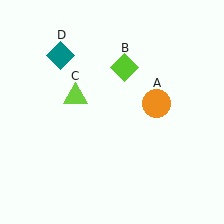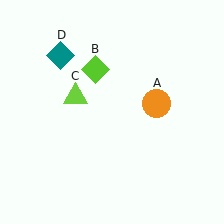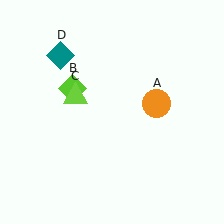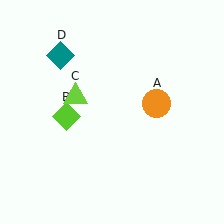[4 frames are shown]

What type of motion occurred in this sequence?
The lime diamond (object B) rotated counterclockwise around the center of the scene.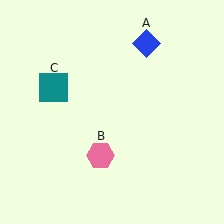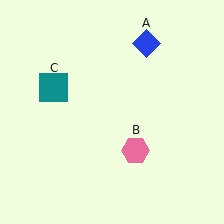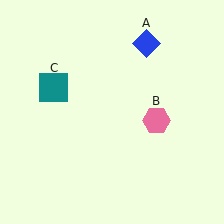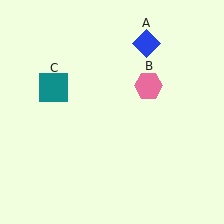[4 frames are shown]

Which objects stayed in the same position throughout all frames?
Blue diamond (object A) and teal square (object C) remained stationary.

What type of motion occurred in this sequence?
The pink hexagon (object B) rotated counterclockwise around the center of the scene.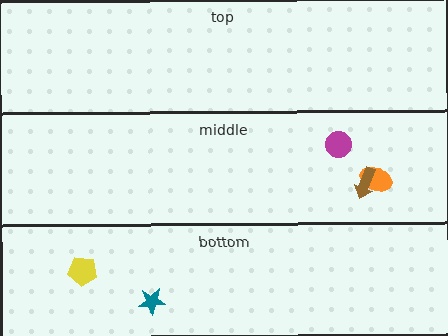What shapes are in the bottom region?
The yellow pentagon, the teal star.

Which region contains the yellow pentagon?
The bottom region.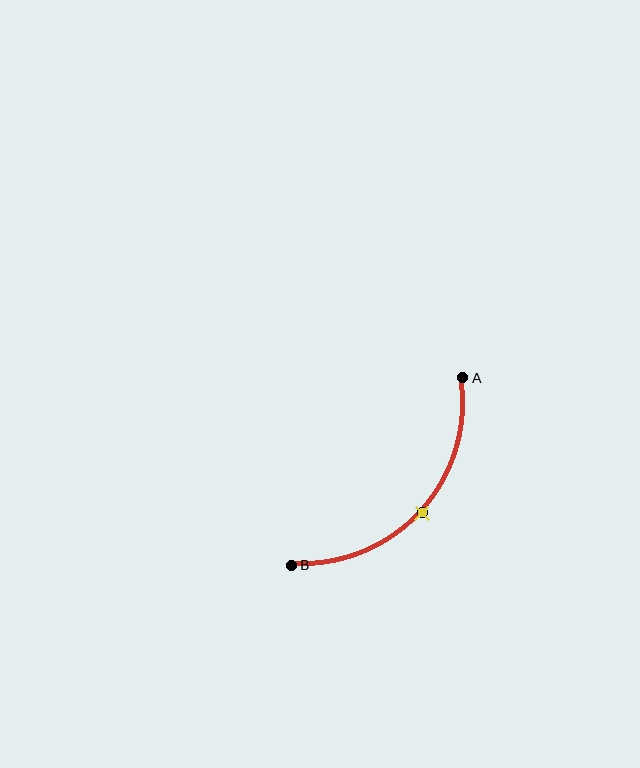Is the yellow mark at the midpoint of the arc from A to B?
Yes. The yellow mark lies on the arc at equal arc-length from both A and B — it is the arc midpoint.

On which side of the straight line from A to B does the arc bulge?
The arc bulges below and to the right of the straight line connecting A and B.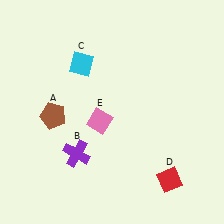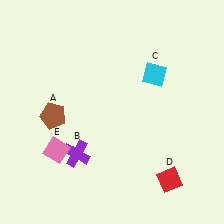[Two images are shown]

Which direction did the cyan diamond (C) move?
The cyan diamond (C) moved right.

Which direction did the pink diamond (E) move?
The pink diamond (E) moved left.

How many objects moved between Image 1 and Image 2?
2 objects moved between the two images.